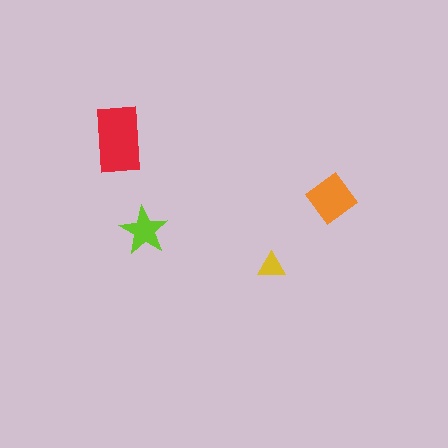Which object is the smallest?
The yellow triangle.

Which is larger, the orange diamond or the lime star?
The orange diamond.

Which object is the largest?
The red rectangle.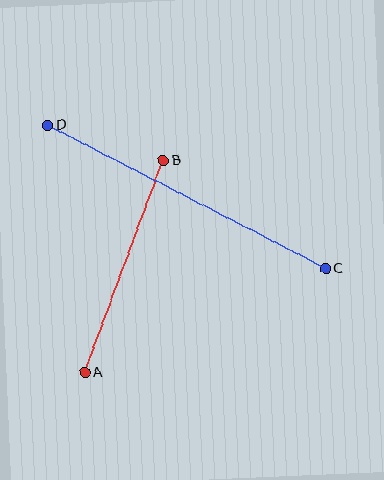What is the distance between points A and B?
The distance is approximately 226 pixels.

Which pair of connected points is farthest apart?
Points C and D are farthest apart.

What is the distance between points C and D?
The distance is approximately 313 pixels.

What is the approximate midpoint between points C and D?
The midpoint is at approximately (187, 197) pixels.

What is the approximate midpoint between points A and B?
The midpoint is at approximately (124, 267) pixels.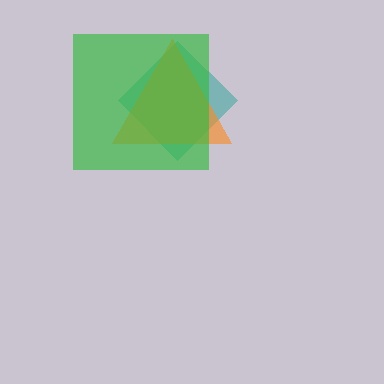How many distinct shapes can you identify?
There are 3 distinct shapes: a teal diamond, an orange triangle, a green square.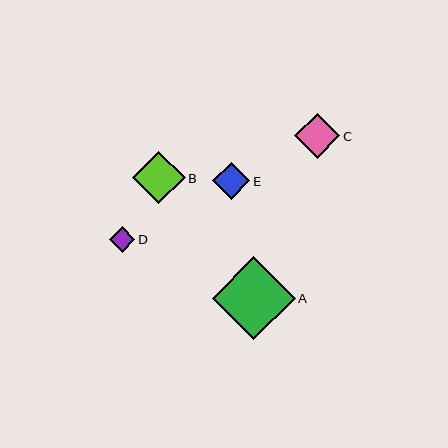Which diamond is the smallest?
Diamond D is the smallest with a size of approximately 26 pixels.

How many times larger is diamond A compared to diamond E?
Diamond A is approximately 2.2 times the size of diamond E.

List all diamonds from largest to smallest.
From largest to smallest: A, B, C, E, D.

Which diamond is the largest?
Diamond A is the largest with a size of approximately 83 pixels.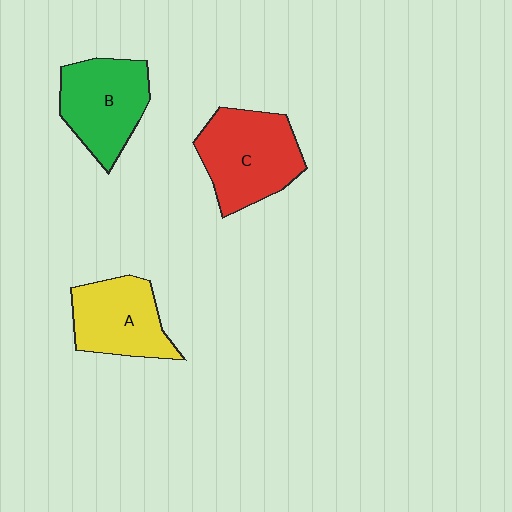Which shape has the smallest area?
Shape A (yellow).